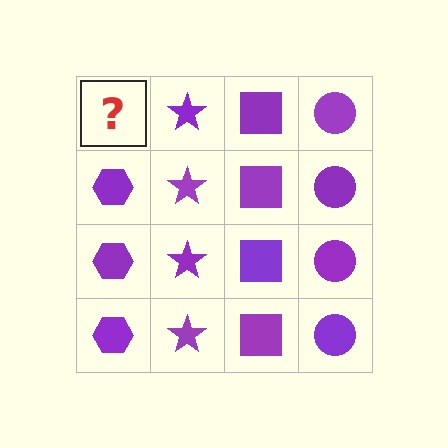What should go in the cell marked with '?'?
The missing cell should contain a purple hexagon.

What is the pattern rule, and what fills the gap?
The rule is that each column has a consistent shape. The gap should be filled with a purple hexagon.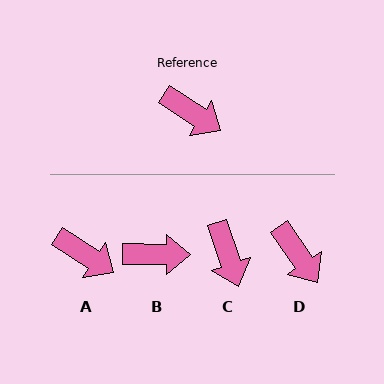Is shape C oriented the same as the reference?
No, it is off by about 39 degrees.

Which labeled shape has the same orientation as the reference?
A.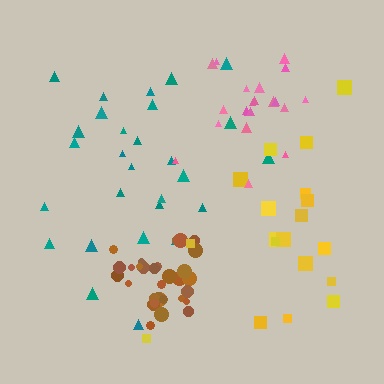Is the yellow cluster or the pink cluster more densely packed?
Pink.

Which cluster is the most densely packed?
Brown.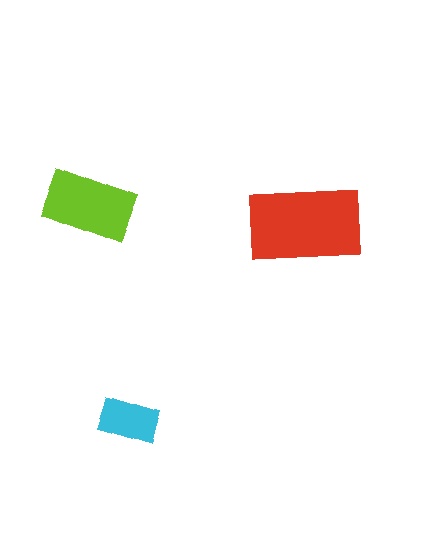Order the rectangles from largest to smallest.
the red one, the lime one, the cyan one.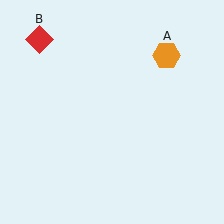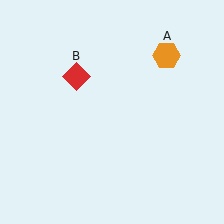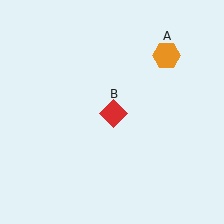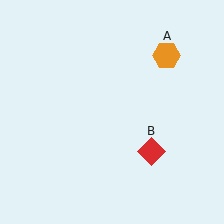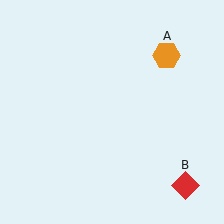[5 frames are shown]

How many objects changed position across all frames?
1 object changed position: red diamond (object B).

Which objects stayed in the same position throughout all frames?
Orange hexagon (object A) remained stationary.